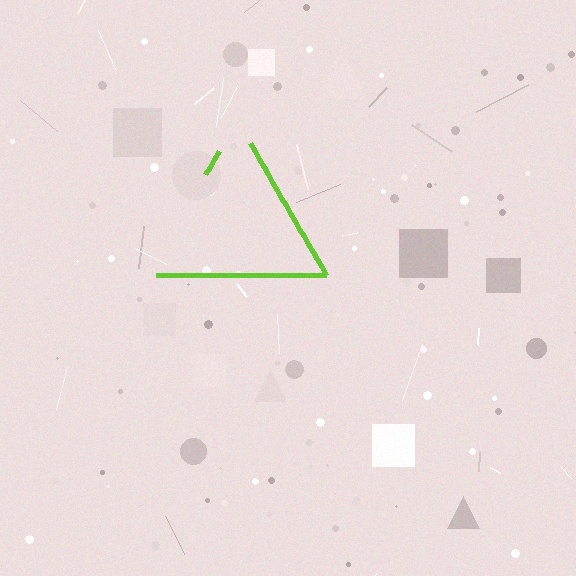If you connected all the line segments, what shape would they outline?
They would outline a triangle.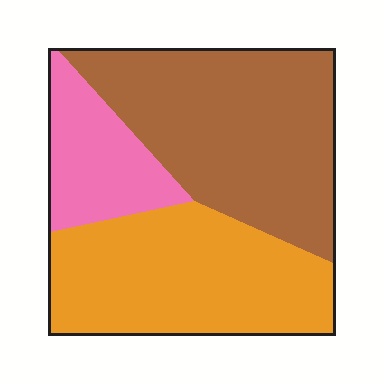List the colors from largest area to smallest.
From largest to smallest: brown, orange, pink.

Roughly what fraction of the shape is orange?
Orange covers roughly 40% of the shape.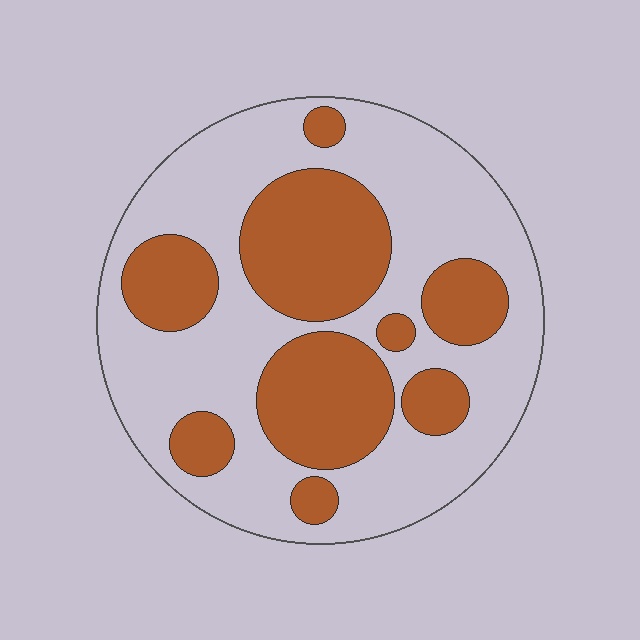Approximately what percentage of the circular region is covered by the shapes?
Approximately 35%.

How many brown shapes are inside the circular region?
9.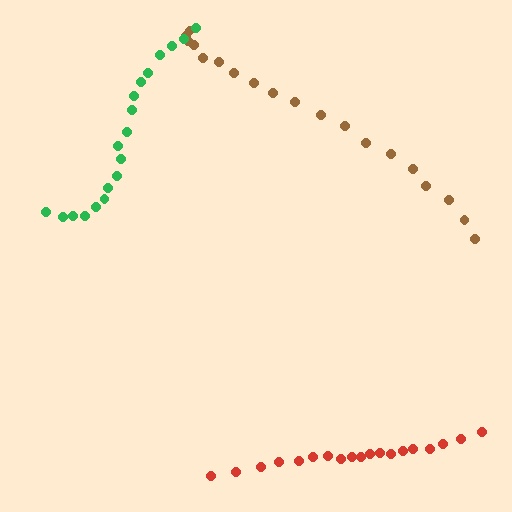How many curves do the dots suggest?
There are 3 distinct paths.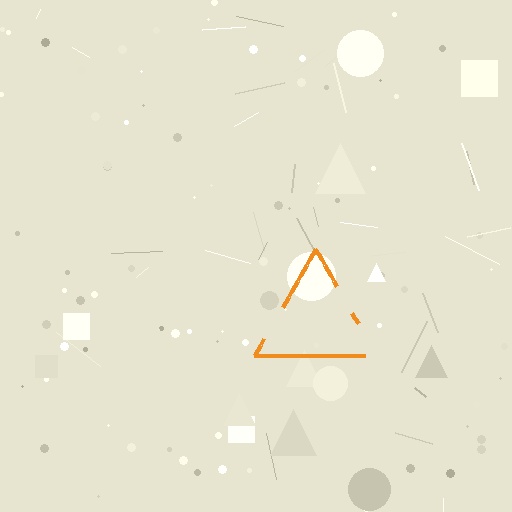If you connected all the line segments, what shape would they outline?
They would outline a triangle.